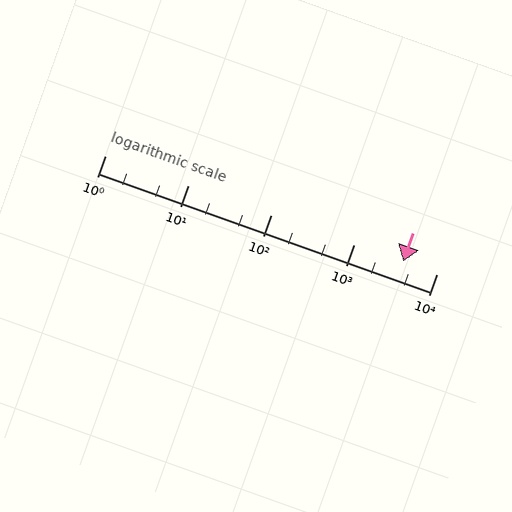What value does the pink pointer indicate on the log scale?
The pointer indicates approximately 4000.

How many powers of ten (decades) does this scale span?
The scale spans 4 decades, from 1 to 10000.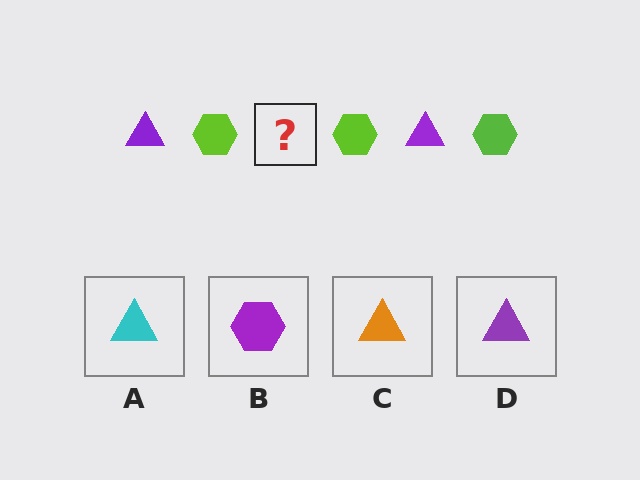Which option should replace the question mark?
Option D.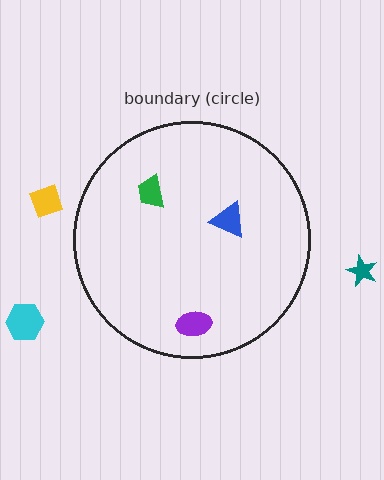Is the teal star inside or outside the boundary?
Outside.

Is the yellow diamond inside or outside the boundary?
Outside.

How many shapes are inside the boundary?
3 inside, 3 outside.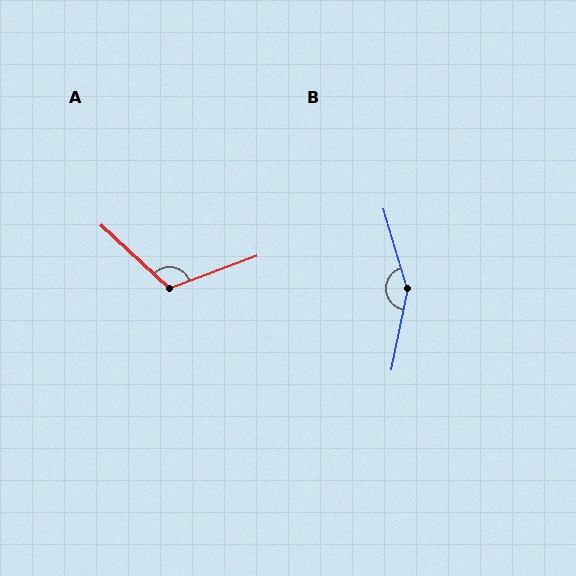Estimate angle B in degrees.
Approximately 152 degrees.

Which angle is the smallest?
A, at approximately 117 degrees.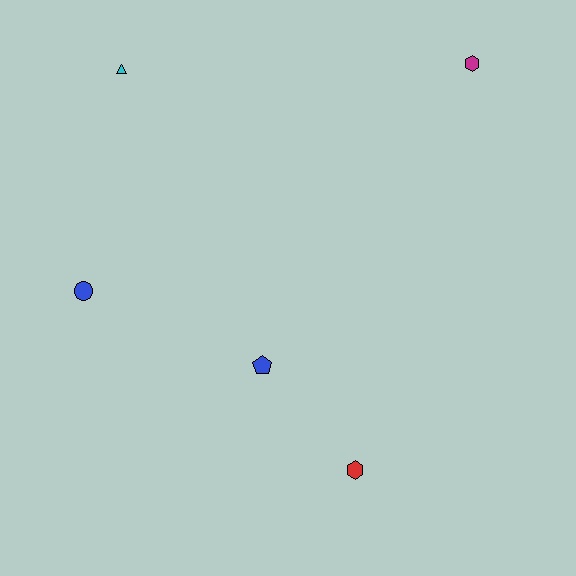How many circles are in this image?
There is 1 circle.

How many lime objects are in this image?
There are no lime objects.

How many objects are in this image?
There are 5 objects.